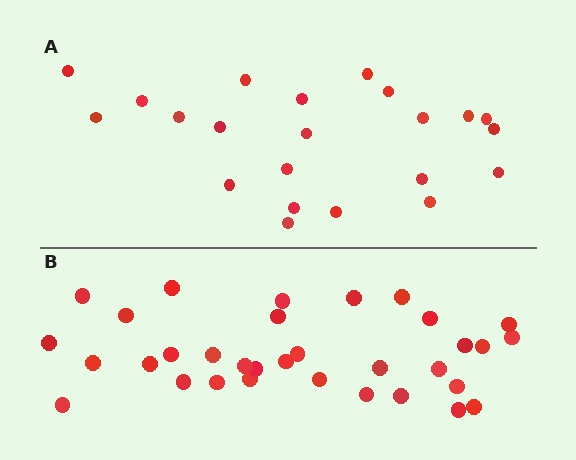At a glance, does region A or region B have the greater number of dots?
Region B (the bottom region) has more dots.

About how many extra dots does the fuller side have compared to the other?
Region B has roughly 12 or so more dots than region A.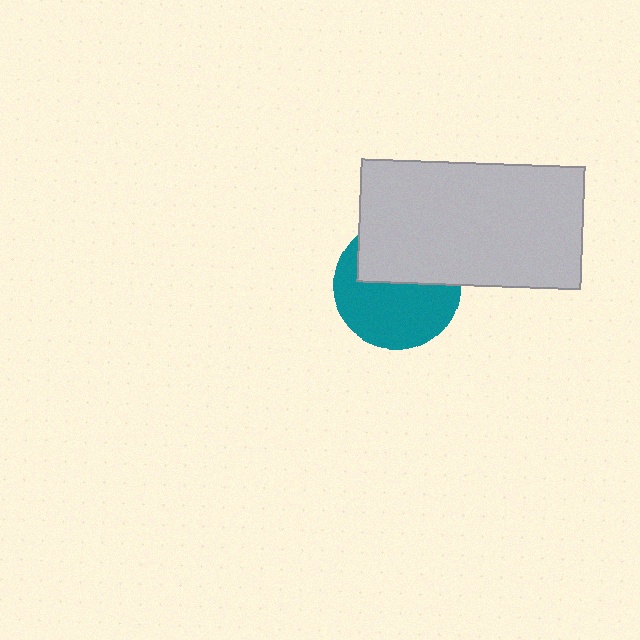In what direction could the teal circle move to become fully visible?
The teal circle could move down. That would shift it out from behind the light gray rectangle entirely.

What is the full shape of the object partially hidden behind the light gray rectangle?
The partially hidden object is a teal circle.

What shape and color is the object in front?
The object in front is a light gray rectangle.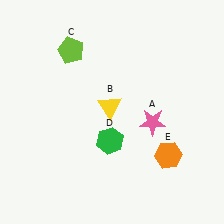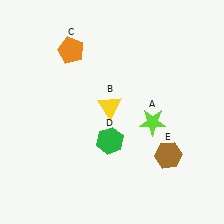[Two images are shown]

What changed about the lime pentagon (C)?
In Image 1, C is lime. In Image 2, it changed to orange.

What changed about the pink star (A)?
In Image 1, A is pink. In Image 2, it changed to lime.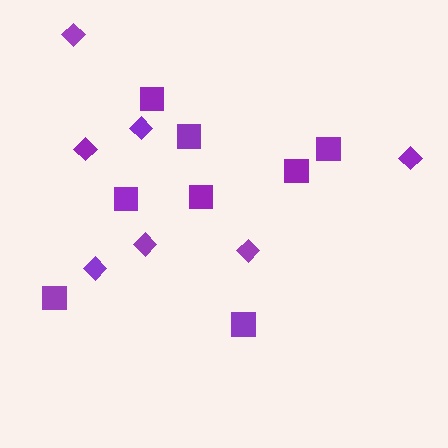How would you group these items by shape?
There are 2 groups: one group of squares (8) and one group of diamonds (7).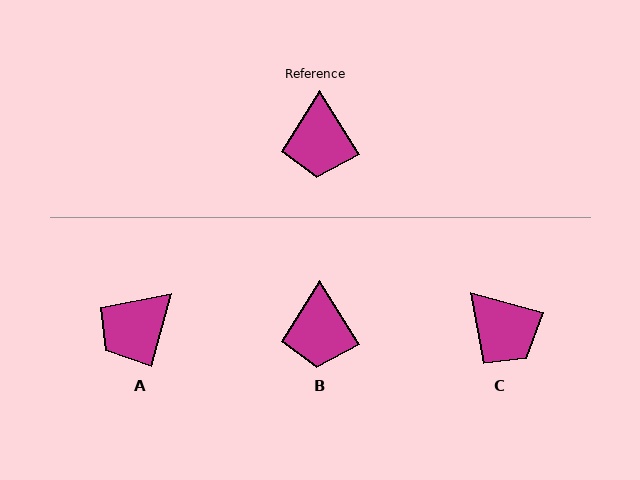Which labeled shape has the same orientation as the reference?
B.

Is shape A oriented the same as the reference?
No, it is off by about 46 degrees.